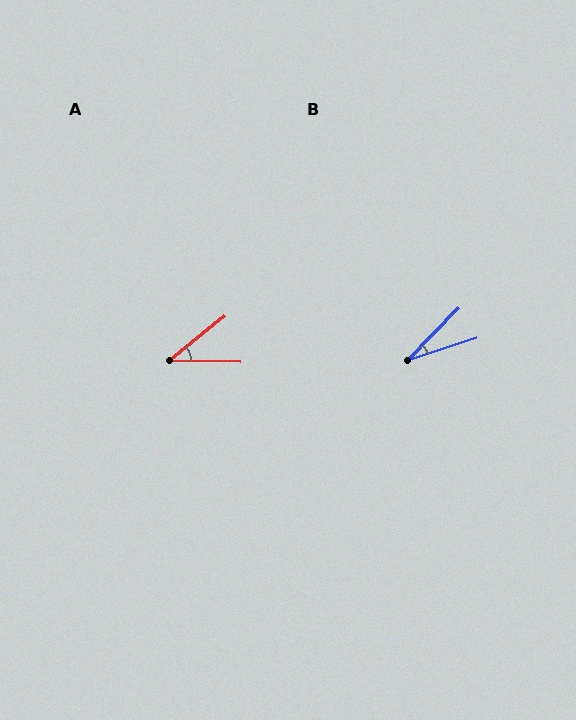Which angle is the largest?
A, at approximately 40 degrees.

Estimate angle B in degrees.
Approximately 27 degrees.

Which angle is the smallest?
B, at approximately 27 degrees.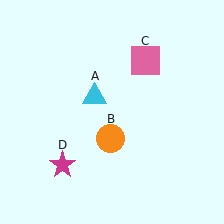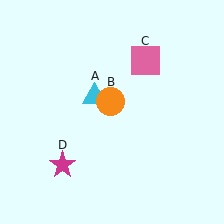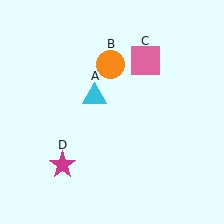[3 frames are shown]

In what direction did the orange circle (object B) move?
The orange circle (object B) moved up.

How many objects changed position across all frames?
1 object changed position: orange circle (object B).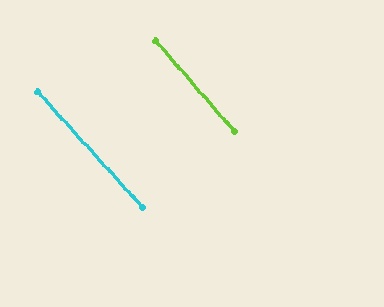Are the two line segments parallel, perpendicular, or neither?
Parallel — their directions differ by only 1.1°.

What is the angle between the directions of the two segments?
Approximately 1 degree.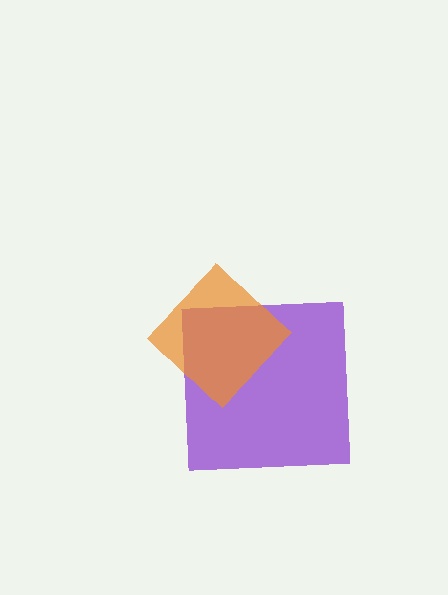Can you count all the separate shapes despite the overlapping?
Yes, there are 2 separate shapes.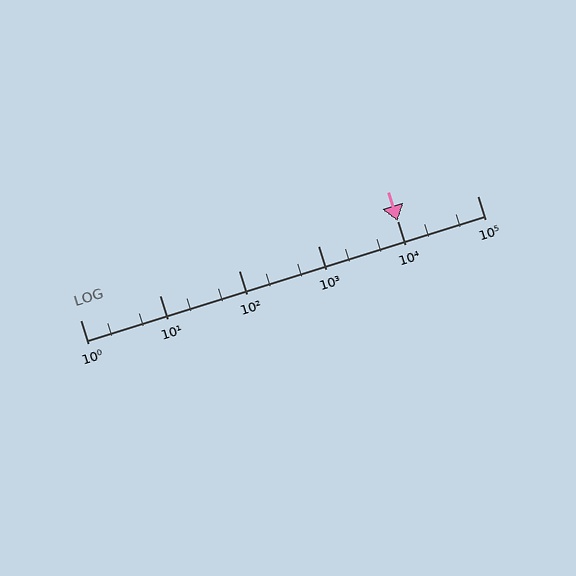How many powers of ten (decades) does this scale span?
The scale spans 5 decades, from 1 to 100000.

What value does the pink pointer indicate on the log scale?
The pointer indicates approximately 10000.